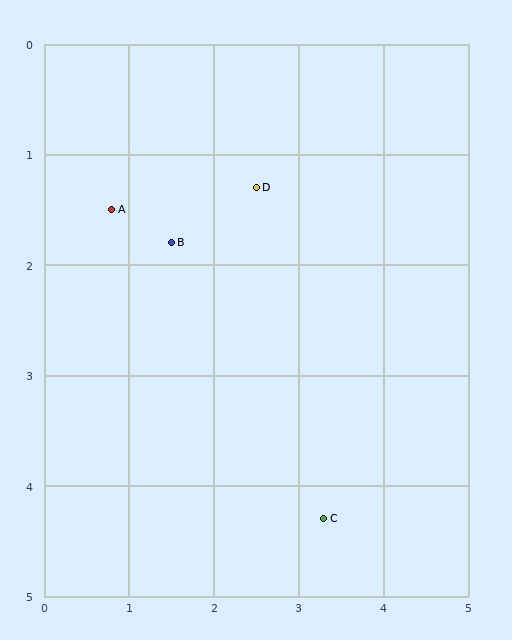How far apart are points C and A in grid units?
Points C and A are about 3.8 grid units apart.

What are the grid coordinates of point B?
Point B is at approximately (1.5, 1.8).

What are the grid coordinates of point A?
Point A is at approximately (0.8, 1.5).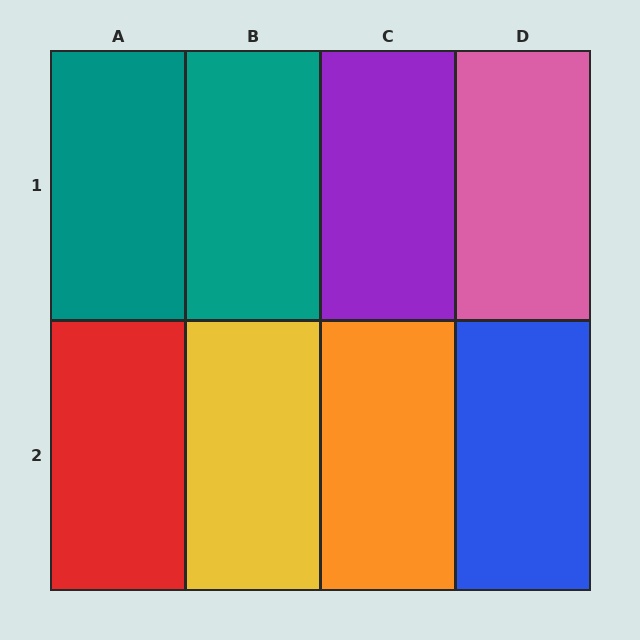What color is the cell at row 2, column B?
Yellow.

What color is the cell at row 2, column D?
Blue.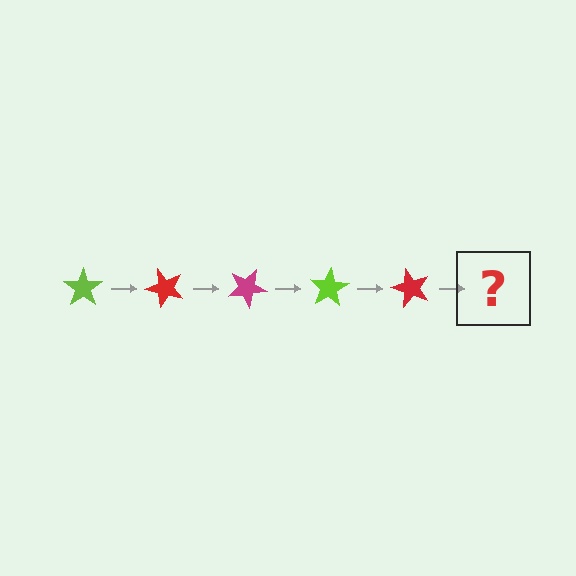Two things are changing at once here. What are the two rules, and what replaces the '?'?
The two rules are that it rotates 50 degrees each step and the color cycles through lime, red, and magenta. The '?' should be a magenta star, rotated 250 degrees from the start.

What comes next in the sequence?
The next element should be a magenta star, rotated 250 degrees from the start.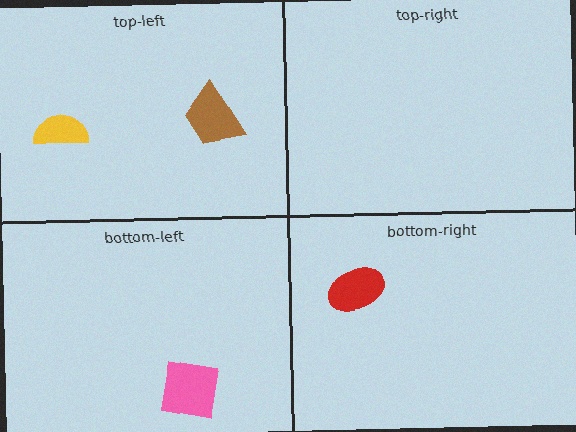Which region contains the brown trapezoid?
The top-left region.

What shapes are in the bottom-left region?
The pink square.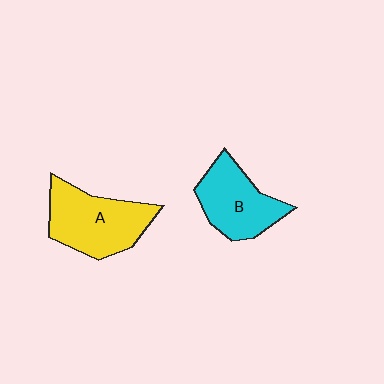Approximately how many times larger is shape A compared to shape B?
Approximately 1.2 times.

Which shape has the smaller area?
Shape B (cyan).